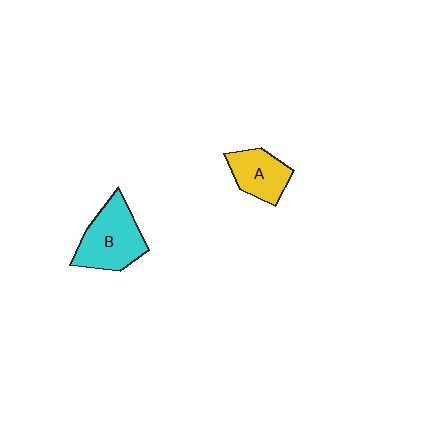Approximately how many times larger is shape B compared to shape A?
Approximately 1.5 times.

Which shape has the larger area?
Shape B (cyan).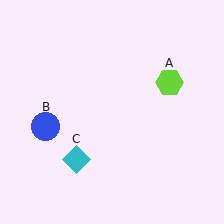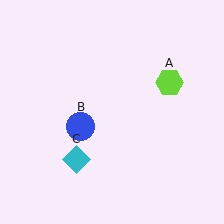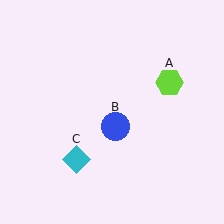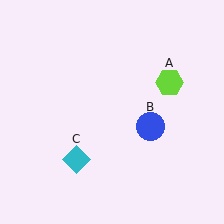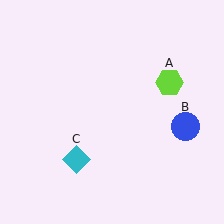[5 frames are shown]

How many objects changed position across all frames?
1 object changed position: blue circle (object B).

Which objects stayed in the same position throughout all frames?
Lime hexagon (object A) and cyan diamond (object C) remained stationary.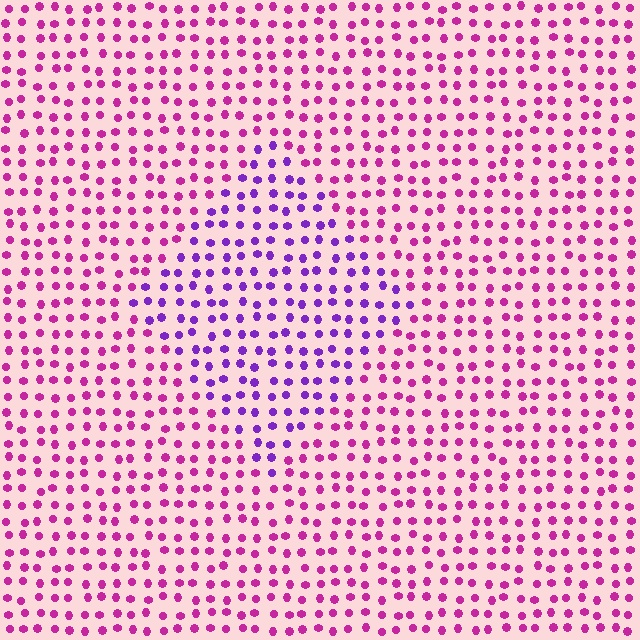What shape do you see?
I see a diamond.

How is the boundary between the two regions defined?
The boundary is defined purely by a slight shift in hue (about 40 degrees). Spacing, size, and orientation are identical on both sides.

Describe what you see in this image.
The image is filled with small magenta elements in a uniform arrangement. A diamond-shaped region is visible where the elements are tinted to a slightly different hue, forming a subtle color boundary.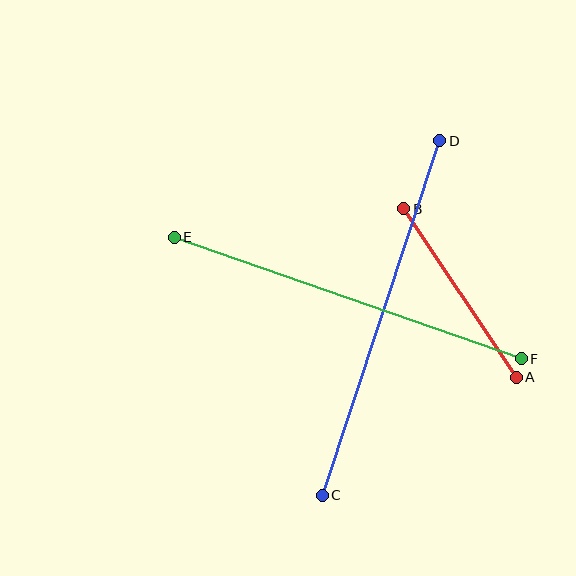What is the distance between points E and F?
The distance is approximately 367 pixels.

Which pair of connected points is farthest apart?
Points C and D are farthest apart.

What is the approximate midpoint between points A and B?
The midpoint is at approximately (460, 293) pixels.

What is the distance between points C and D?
The distance is approximately 373 pixels.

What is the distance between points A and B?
The distance is approximately 203 pixels.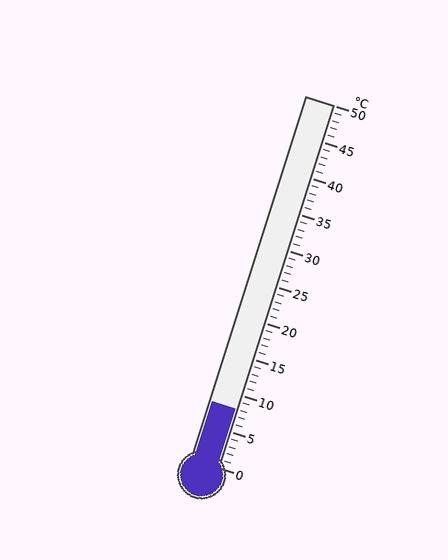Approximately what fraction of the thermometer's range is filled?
The thermometer is filled to approximately 15% of its range.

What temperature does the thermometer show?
The thermometer shows approximately 8°C.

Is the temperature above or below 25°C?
The temperature is below 25°C.